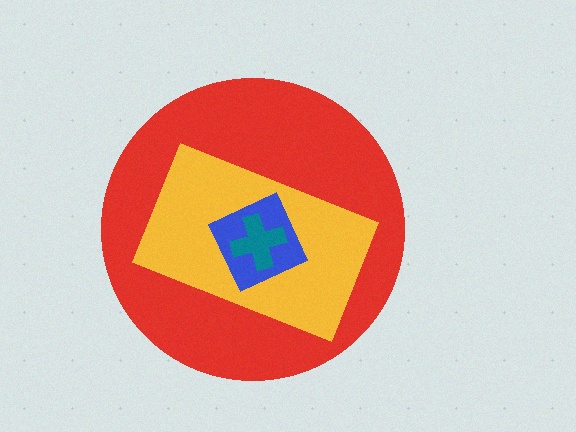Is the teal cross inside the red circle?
Yes.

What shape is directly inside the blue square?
The teal cross.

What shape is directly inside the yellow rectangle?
The blue square.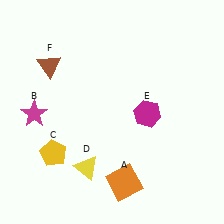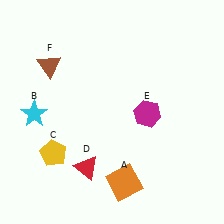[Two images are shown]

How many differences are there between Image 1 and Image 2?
There are 2 differences between the two images.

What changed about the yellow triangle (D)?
In Image 1, D is yellow. In Image 2, it changed to red.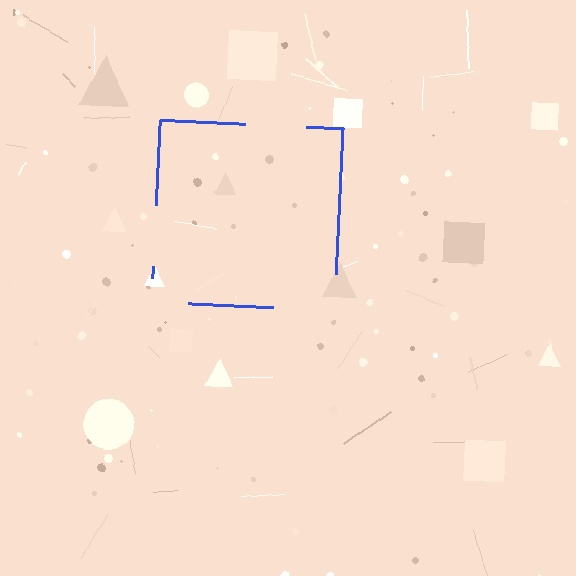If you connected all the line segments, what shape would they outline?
They would outline a square.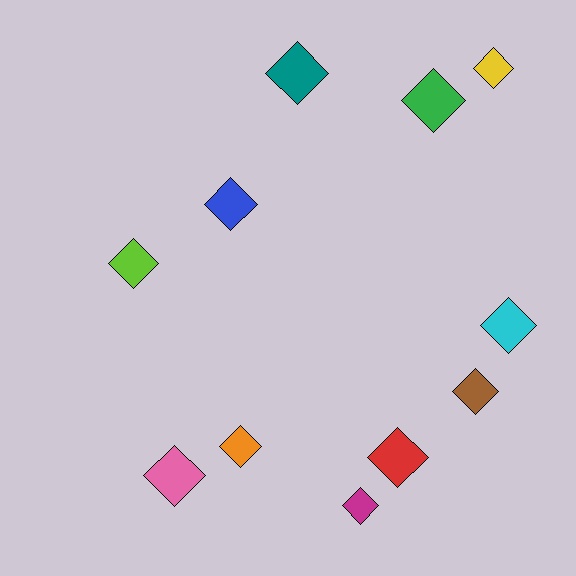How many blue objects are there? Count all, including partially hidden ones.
There is 1 blue object.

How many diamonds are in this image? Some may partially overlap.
There are 11 diamonds.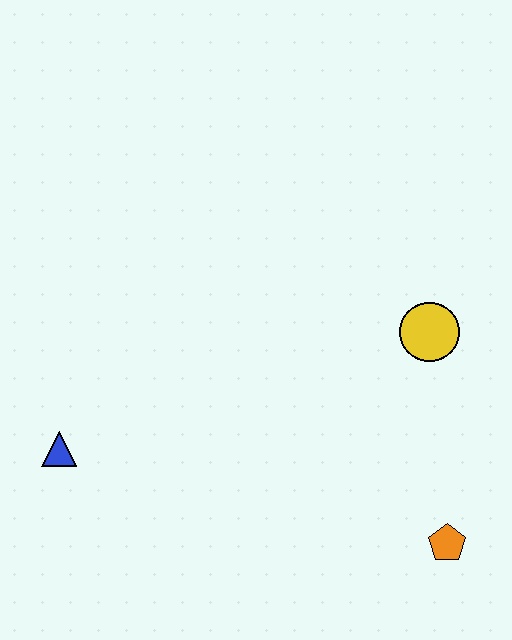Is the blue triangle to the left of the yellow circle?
Yes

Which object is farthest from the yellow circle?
The blue triangle is farthest from the yellow circle.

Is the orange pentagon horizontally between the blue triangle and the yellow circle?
No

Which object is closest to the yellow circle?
The orange pentagon is closest to the yellow circle.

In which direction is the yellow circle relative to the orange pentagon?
The yellow circle is above the orange pentagon.